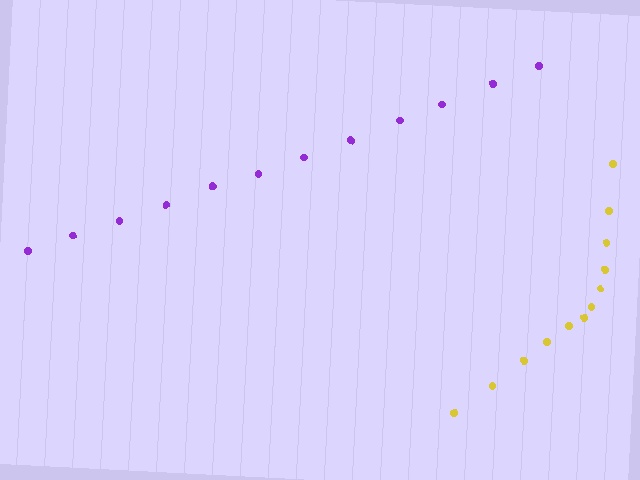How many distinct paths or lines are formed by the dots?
There are 2 distinct paths.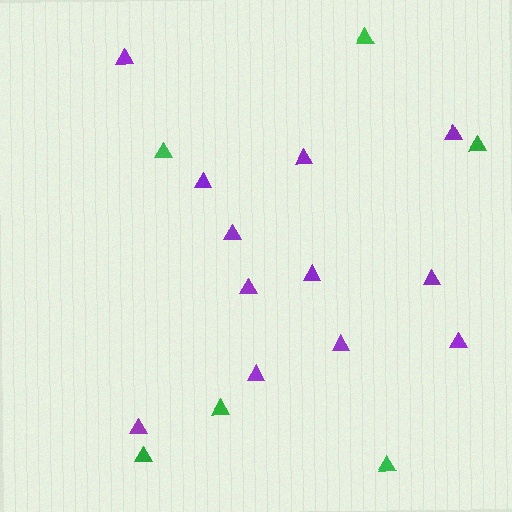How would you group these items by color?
There are 2 groups: one group of green triangles (6) and one group of purple triangles (12).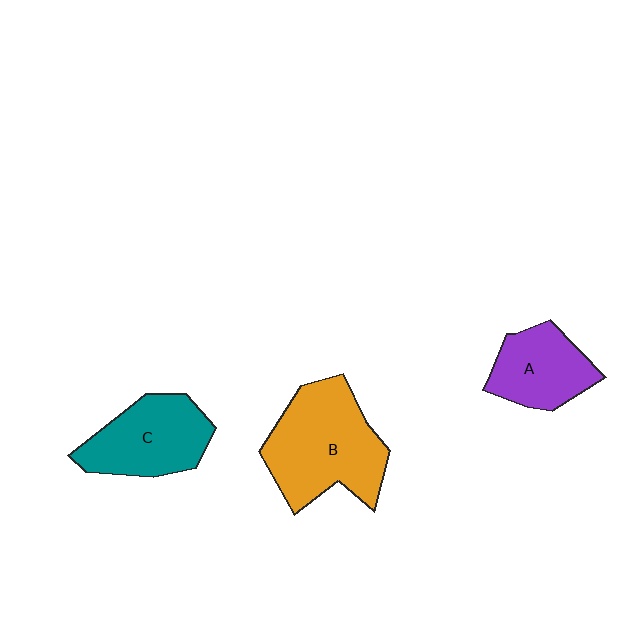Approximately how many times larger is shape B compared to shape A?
Approximately 1.7 times.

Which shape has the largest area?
Shape B (orange).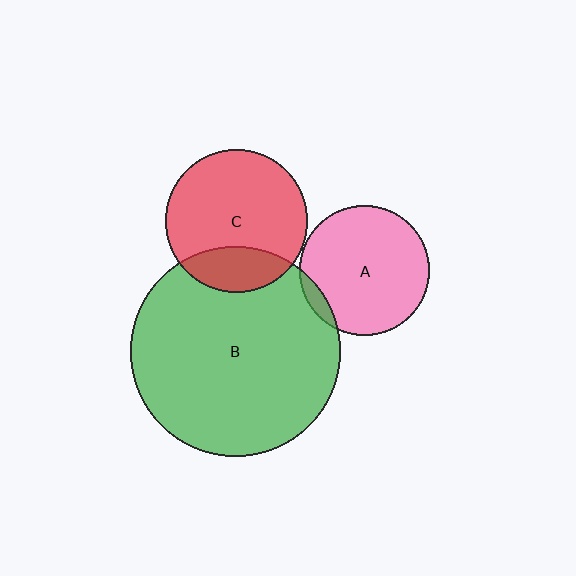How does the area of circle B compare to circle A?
Approximately 2.6 times.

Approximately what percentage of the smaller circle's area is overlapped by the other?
Approximately 5%.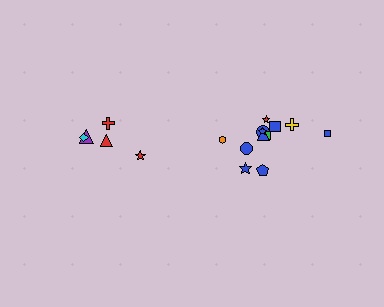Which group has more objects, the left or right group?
The right group.